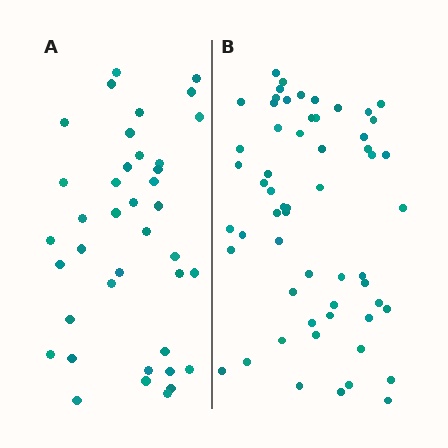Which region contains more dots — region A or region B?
Region B (the right region) has more dots.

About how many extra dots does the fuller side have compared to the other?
Region B has approximately 20 more dots than region A.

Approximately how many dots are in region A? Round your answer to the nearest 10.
About 40 dots. (The exact count is 39, which rounds to 40.)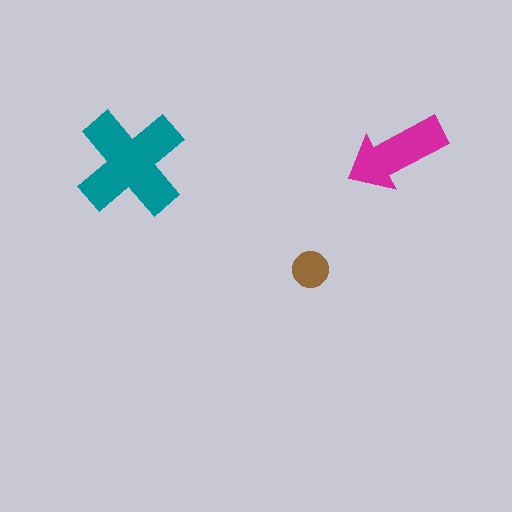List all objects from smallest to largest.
The brown circle, the magenta arrow, the teal cross.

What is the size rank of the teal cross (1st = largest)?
1st.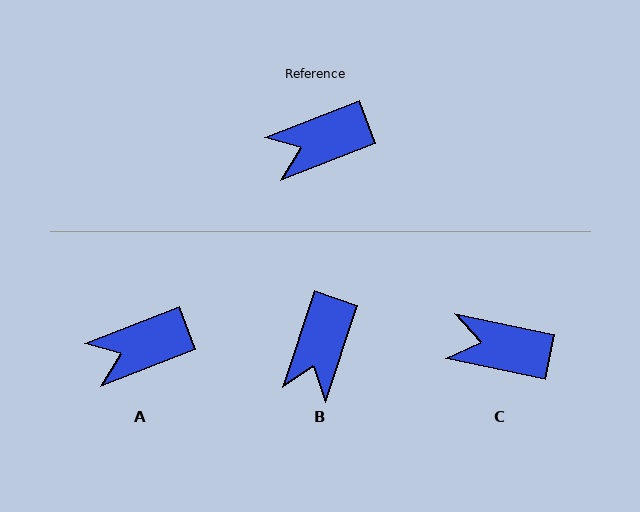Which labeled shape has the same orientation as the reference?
A.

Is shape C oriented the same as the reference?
No, it is off by about 33 degrees.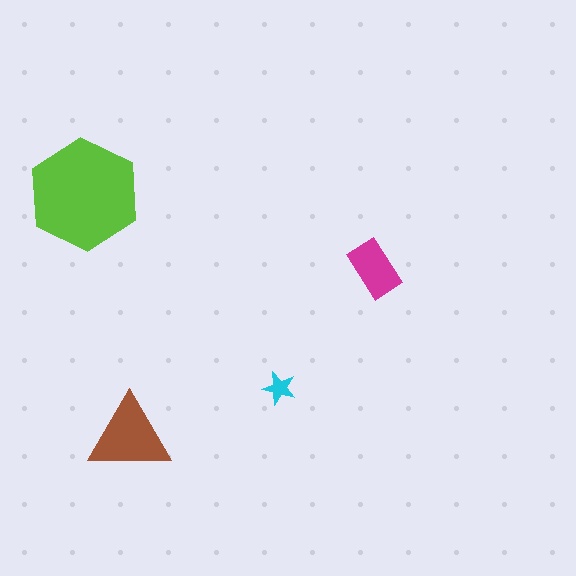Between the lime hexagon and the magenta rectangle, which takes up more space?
The lime hexagon.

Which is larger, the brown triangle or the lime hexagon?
The lime hexagon.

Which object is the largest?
The lime hexagon.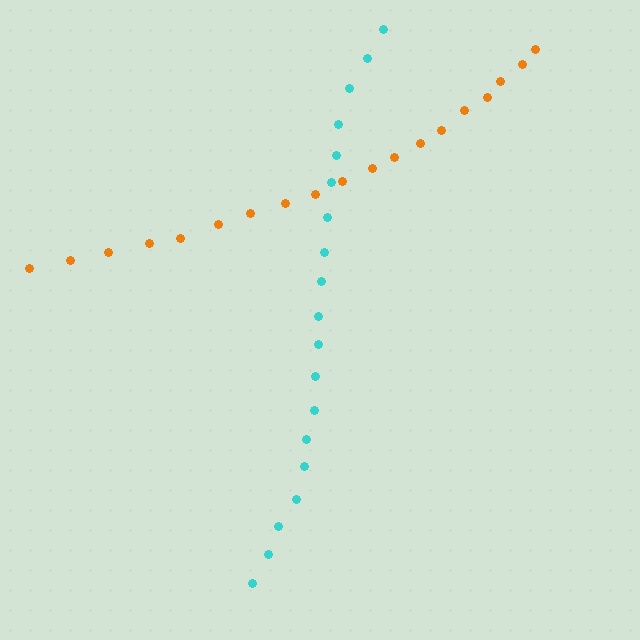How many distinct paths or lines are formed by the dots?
There are 2 distinct paths.